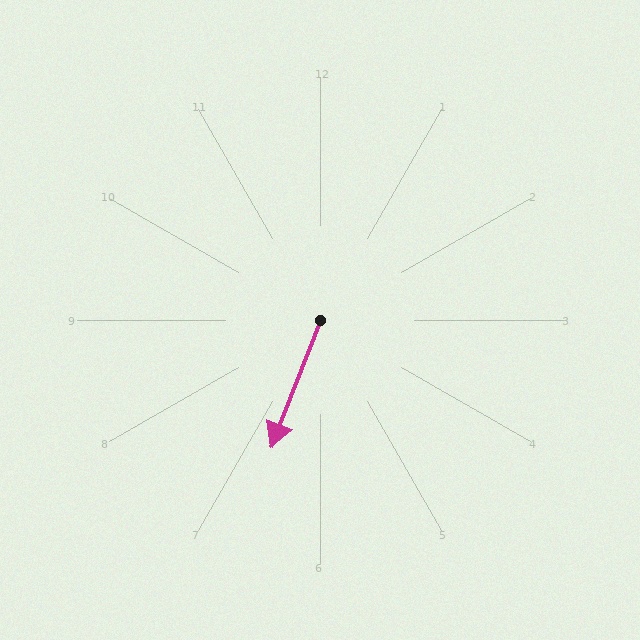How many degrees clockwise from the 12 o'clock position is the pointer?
Approximately 201 degrees.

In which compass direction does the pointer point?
South.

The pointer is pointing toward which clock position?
Roughly 7 o'clock.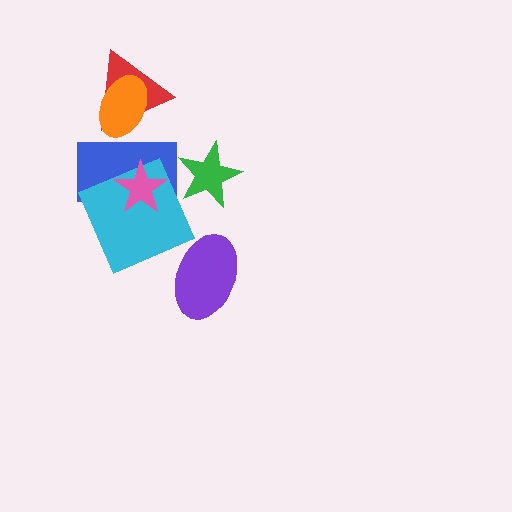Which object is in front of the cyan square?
The pink star is in front of the cyan square.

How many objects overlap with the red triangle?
2 objects overlap with the red triangle.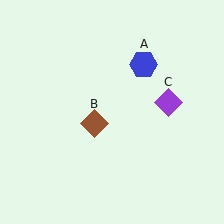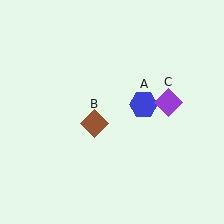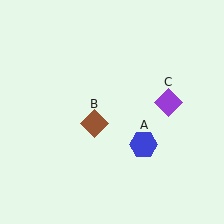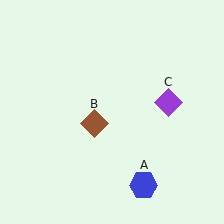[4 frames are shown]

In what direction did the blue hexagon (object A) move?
The blue hexagon (object A) moved down.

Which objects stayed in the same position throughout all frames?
Brown diamond (object B) and purple diamond (object C) remained stationary.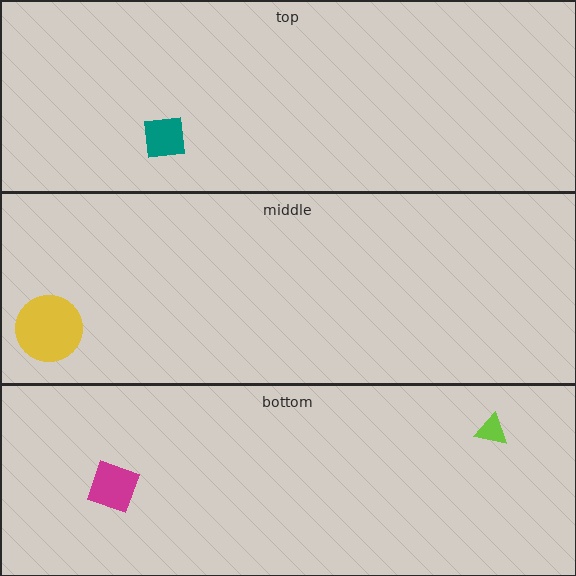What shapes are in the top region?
The teal square.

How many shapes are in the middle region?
1.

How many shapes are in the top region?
1.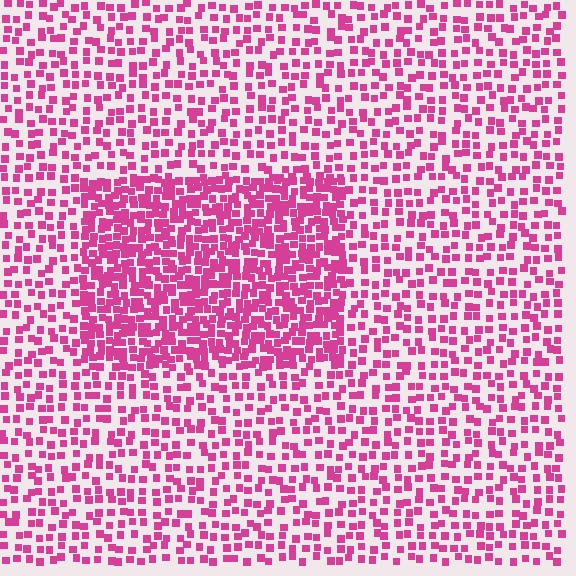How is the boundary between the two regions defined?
The boundary is defined by a change in element density (approximately 2.0x ratio). All elements are the same color, size, and shape.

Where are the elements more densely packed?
The elements are more densely packed inside the rectangle boundary.